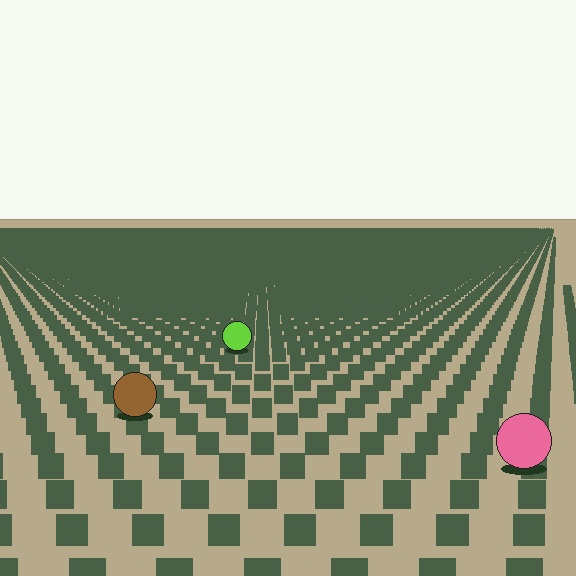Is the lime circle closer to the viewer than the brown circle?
No. The brown circle is closer — you can tell from the texture gradient: the ground texture is coarser near it.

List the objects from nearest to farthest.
From nearest to farthest: the pink circle, the brown circle, the lime circle.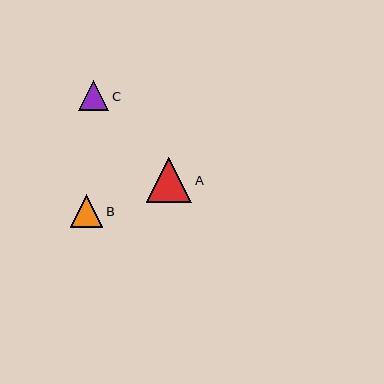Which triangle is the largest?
Triangle A is the largest with a size of approximately 45 pixels.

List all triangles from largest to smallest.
From largest to smallest: A, B, C.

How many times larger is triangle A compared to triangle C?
Triangle A is approximately 1.5 times the size of triangle C.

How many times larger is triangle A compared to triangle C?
Triangle A is approximately 1.5 times the size of triangle C.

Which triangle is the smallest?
Triangle C is the smallest with a size of approximately 30 pixels.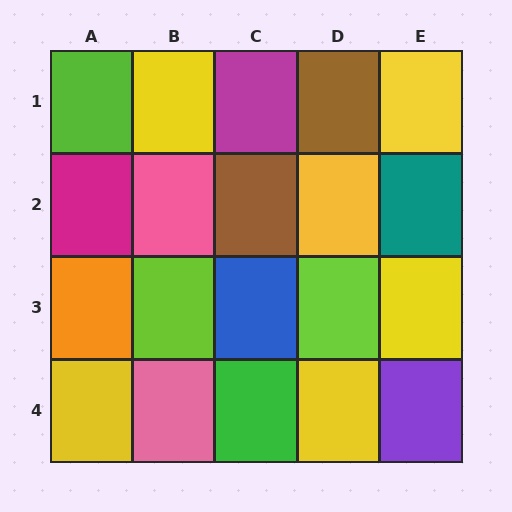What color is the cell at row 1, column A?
Lime.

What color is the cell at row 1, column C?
Magenta.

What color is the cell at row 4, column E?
Purple.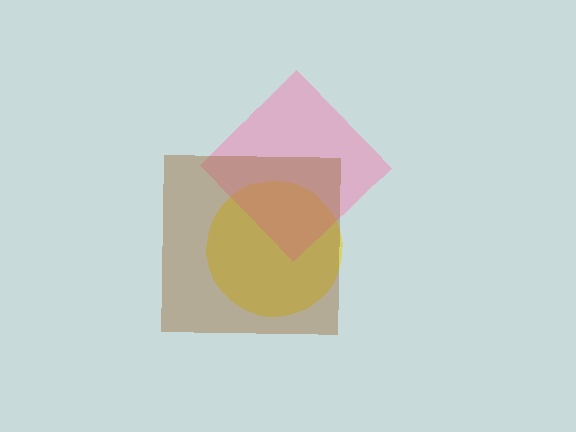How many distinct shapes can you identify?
There are 3 distinct shapes: a yellow circle, a pink diamond, a brown square.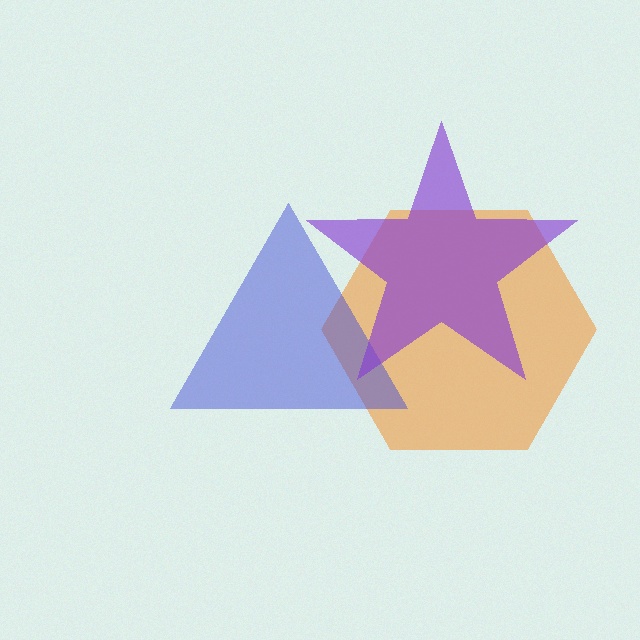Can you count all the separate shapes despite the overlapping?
Yes, there are 3 separate shapes.